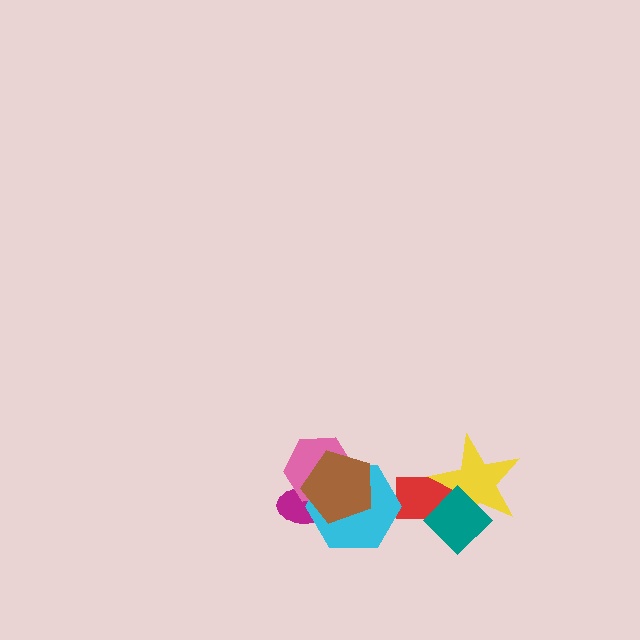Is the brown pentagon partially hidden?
No, no other shape covers it.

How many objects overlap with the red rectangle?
2 objects overlap with the red rectangle.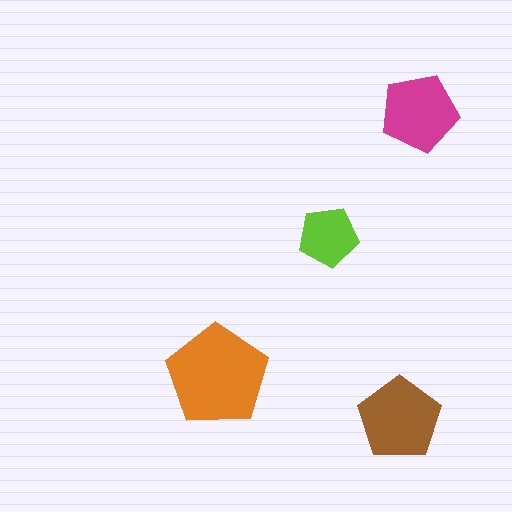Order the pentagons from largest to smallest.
the orange one, the brown one, the magenta one, the lime one.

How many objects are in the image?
There are 4 objects in the image.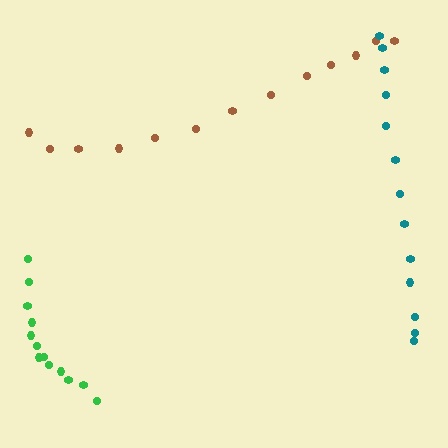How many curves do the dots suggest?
There are 3 distinct paths.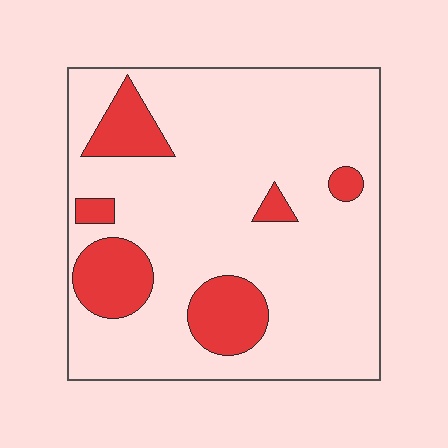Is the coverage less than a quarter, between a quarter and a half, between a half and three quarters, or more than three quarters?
Less than a quarter.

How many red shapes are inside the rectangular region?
6.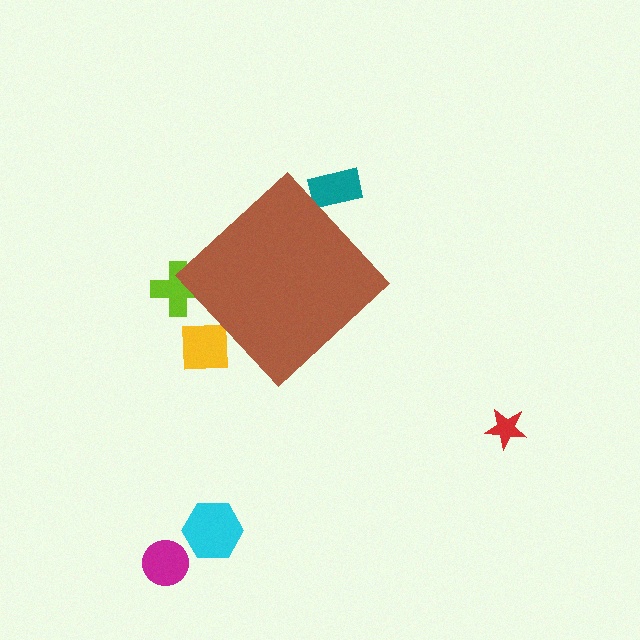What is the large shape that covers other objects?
A brown diamond.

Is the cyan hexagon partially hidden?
No, the cyan hexagon is fully visible.